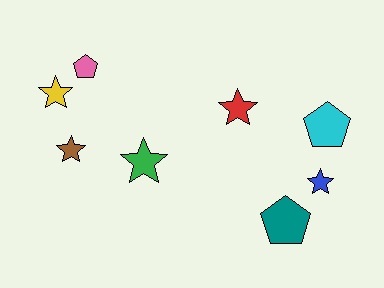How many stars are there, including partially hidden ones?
There are 5 stars.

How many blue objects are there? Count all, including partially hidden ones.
There is 1 blue object.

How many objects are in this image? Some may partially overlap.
There are 8 objects.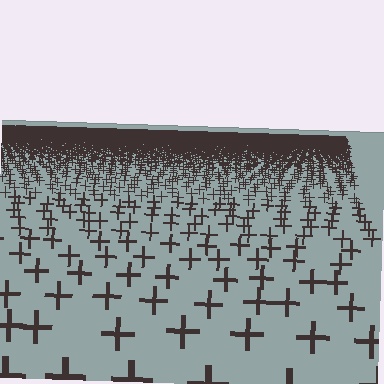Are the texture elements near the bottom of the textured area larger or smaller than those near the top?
Larger. Near the bottom, elements are closer to the viewer and appear at a bigger on-screen size.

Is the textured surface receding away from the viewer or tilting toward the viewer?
The surface is receding away from the viewer. Texture elements get smaller and denser toward the top.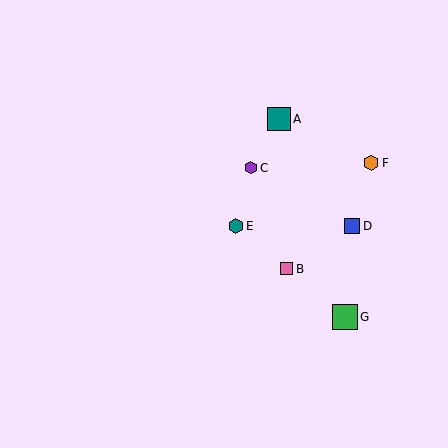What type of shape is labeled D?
Shape D is a blue square.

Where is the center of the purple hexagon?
The center of the purple hexagon is at (251, 168).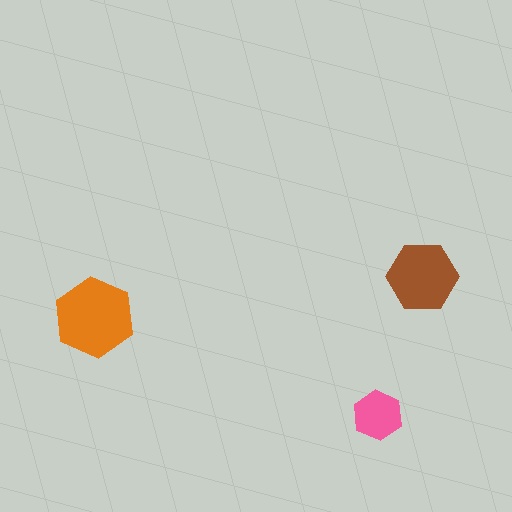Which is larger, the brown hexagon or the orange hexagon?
The orange one.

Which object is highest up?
The brown hexagon is topmost.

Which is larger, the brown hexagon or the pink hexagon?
The brown one.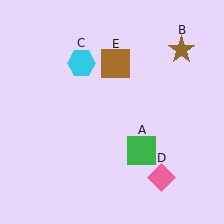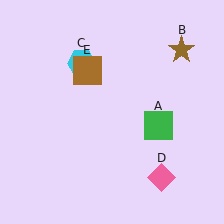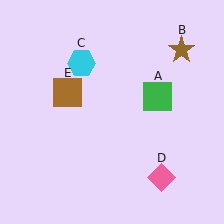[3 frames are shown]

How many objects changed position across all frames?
2 objects changed position: green square (object A), brown square (object E).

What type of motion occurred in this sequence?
The green square (object A), brown square (object E) rotated counterclockwise around the center of the scene.